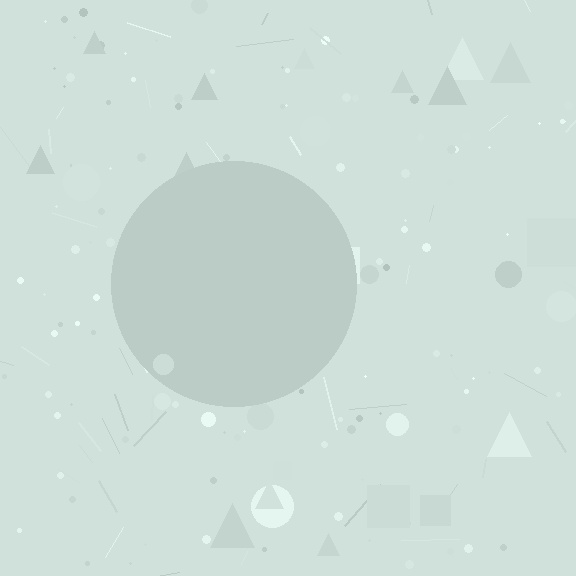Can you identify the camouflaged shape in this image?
The camouflaged shape is a circle.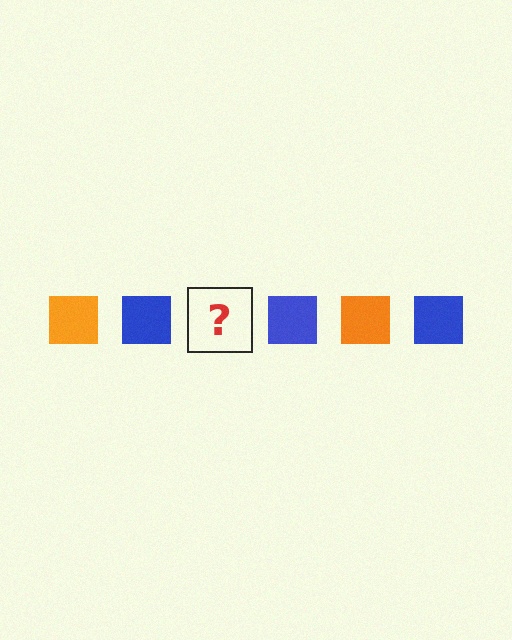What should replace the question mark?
The question mark should be replaced with an orange square.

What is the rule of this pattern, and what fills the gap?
The rule is that the pattern cycles through orange, blue squares. The gap should be filled with an orange square.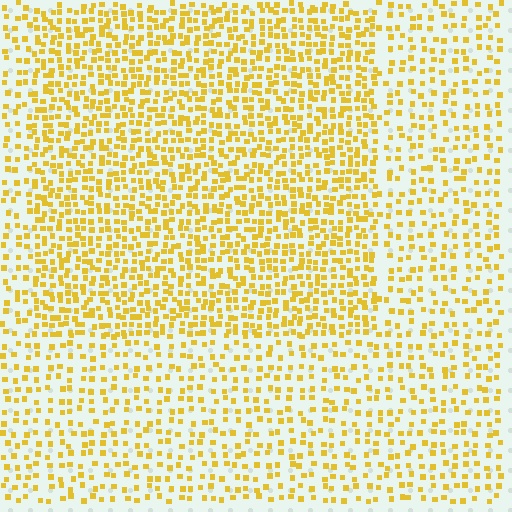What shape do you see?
I see a rectangle.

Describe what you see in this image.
The image contains small yellow elements arranged at two different densities. A rectangle-shaped region is visible where the elements are more densely packed than the surrounding area.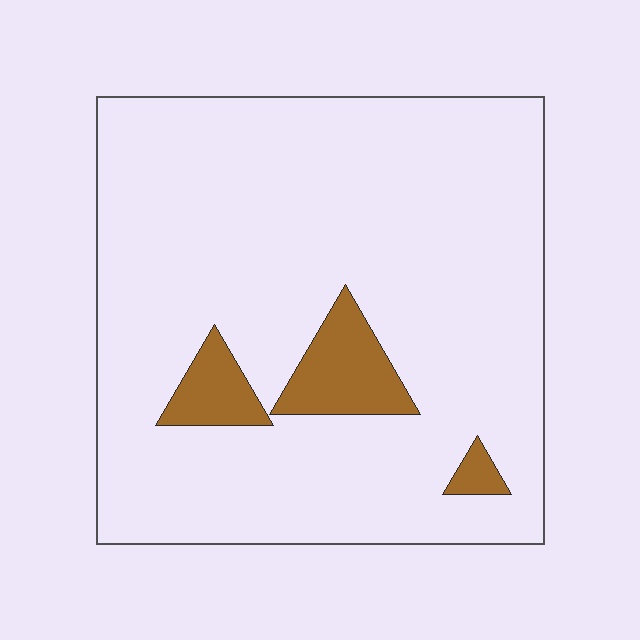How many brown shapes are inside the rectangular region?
3.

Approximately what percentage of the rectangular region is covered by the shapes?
Approximately 10%.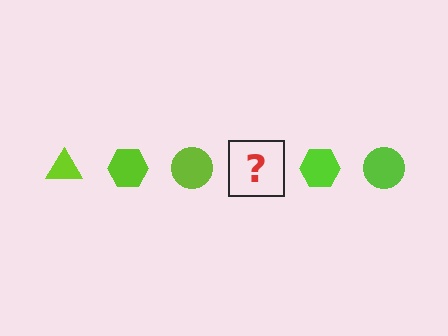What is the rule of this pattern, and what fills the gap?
The rule is that the pattern cycles through triangle, hexagon, circle shapes in lime. The gap should be filled with a lime triangle.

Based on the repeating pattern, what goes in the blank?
The blank should be a lime triangle.